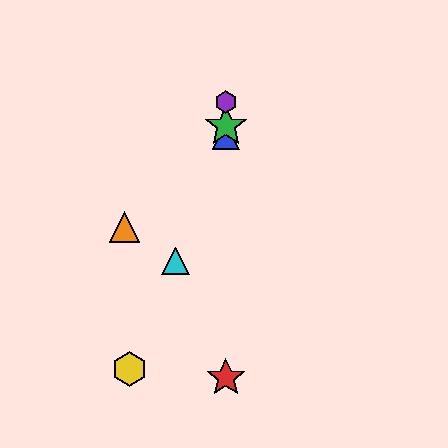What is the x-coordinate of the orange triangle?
The orange triangle is at x≈124.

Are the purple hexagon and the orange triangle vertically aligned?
No, the purple hexagon is at x≈226 and the orange triangle is at x≈124.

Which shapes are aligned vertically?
The red star, the blue triangle, the green star, the purple hexagon are aligned vertically.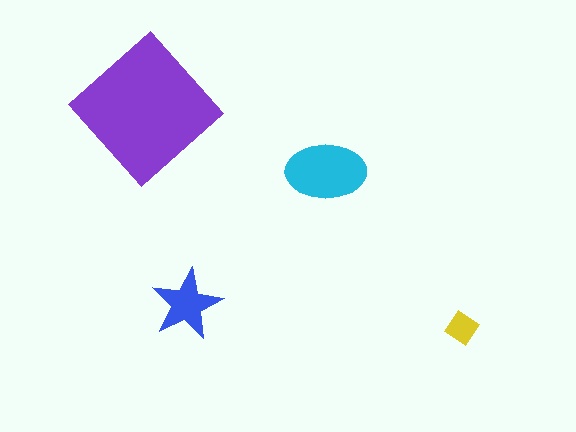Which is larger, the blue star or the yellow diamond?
The blue star.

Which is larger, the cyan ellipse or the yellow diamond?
The cyan ellipse.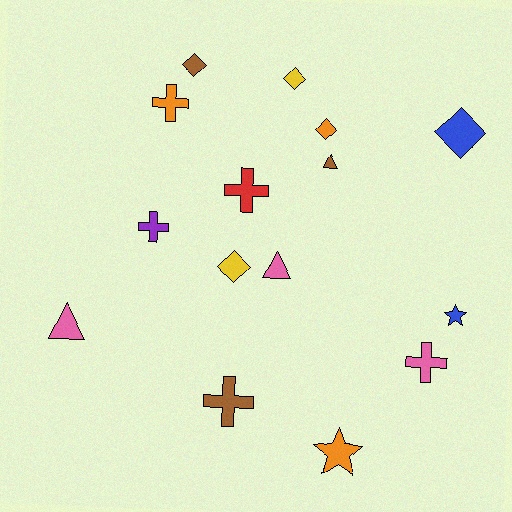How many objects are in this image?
There are 15 objects.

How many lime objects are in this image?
There are no lime objects.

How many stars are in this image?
There are 2 stars.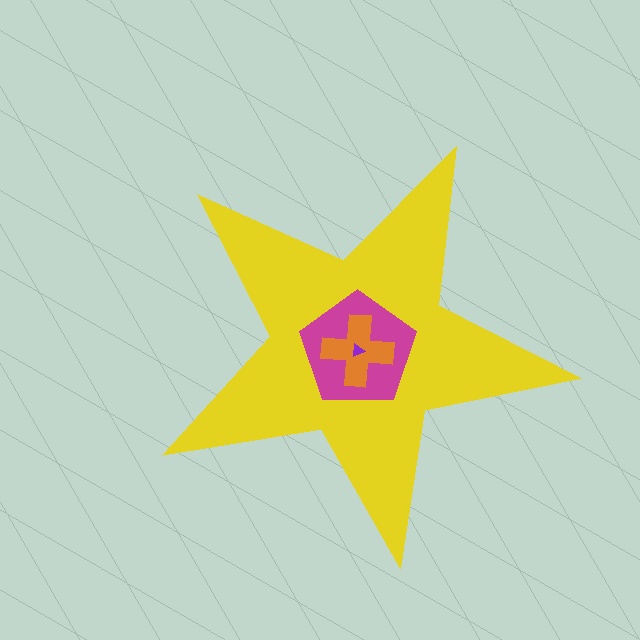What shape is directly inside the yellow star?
The magenta pentagon.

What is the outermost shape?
The yellow star.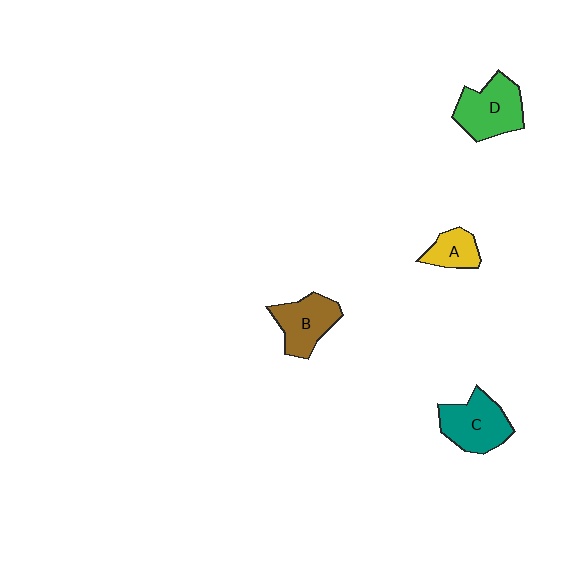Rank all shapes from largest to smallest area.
From largest to smallest: D (green), C (teal), B (brown), A (yellow).